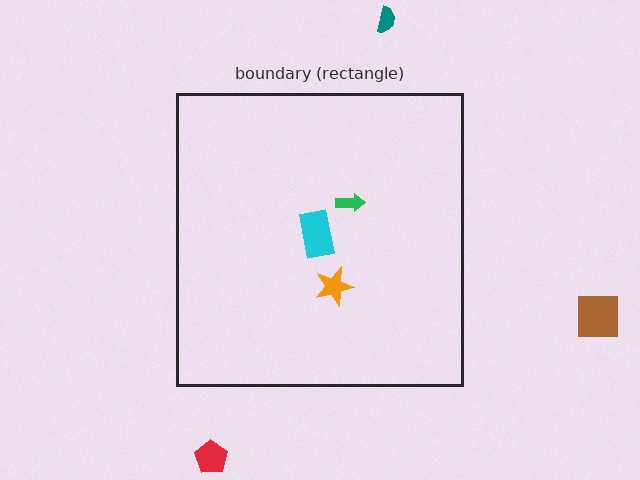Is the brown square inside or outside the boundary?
Outside.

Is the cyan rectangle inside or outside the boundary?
Inside.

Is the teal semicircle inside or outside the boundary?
Outside.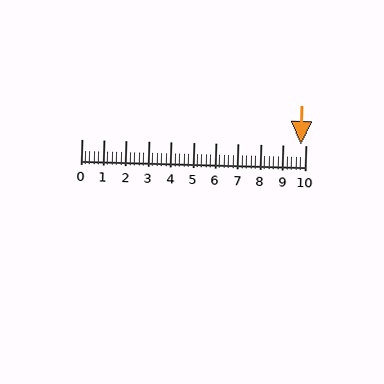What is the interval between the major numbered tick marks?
The major tick marks are spaced 1 units apart.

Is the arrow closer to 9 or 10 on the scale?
The arrow is closer to 10.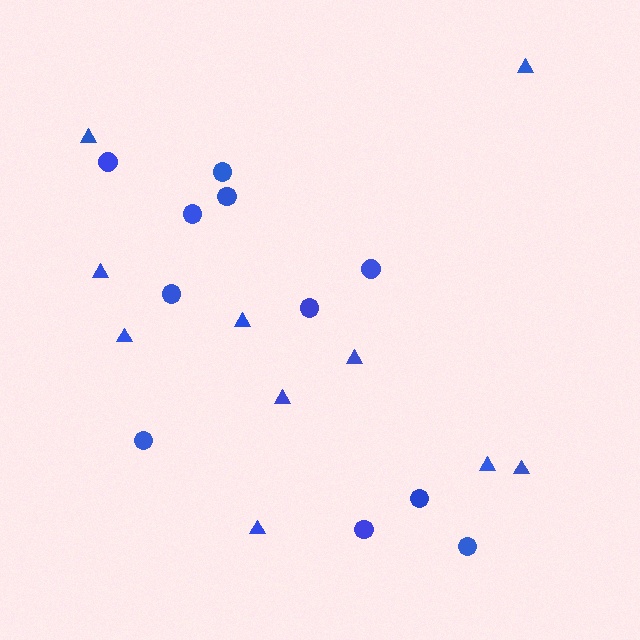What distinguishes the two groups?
There are 2 groups: one group of triangles (10) and one group of circles (11).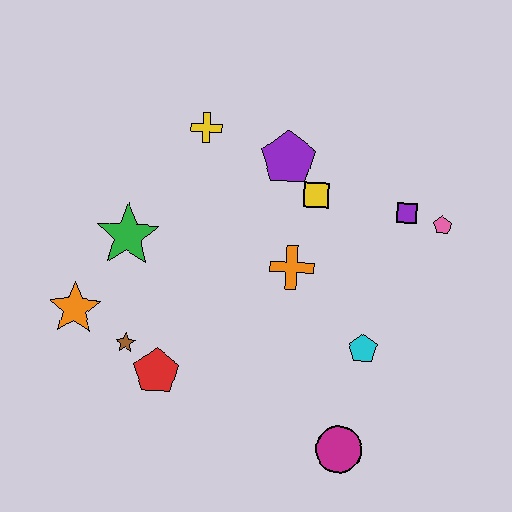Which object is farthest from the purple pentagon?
The magenta circle is farthest from the purple pentagon.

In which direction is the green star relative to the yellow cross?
The green star is below the yellow cross.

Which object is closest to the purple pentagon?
The yellow square is closest to the purple pentagon.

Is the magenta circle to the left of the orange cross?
No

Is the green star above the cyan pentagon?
Yes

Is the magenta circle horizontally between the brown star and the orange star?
No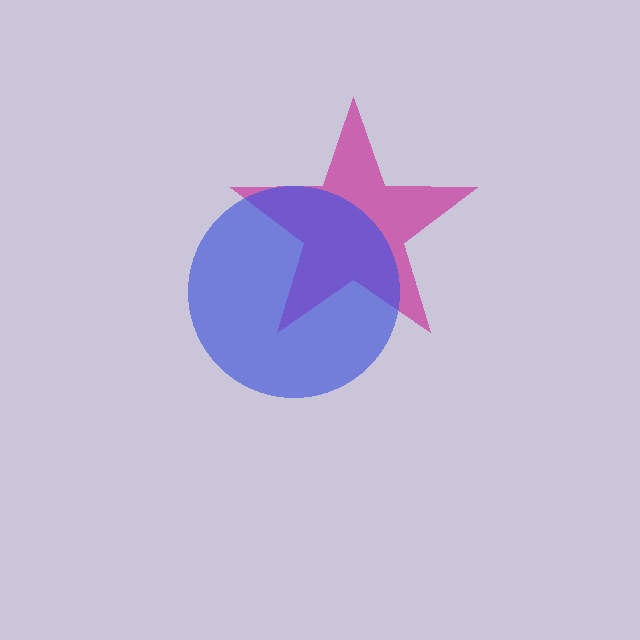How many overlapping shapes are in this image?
There are 2 overlapping shapes in the image.